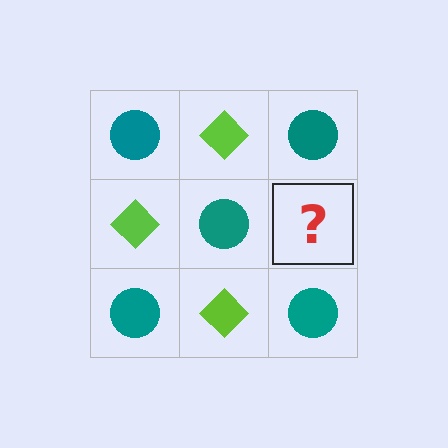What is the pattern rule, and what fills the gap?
The rule is that it alternates teal circle and lime diamond in a checkerboard pattern. The gap should be filled with a lime diamond.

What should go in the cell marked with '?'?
The missing cell should contain a lime diamond.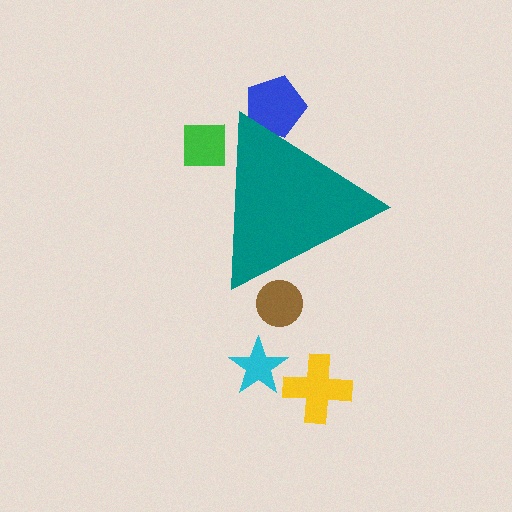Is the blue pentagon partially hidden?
Yes, the blue pentagon is partially hidden behind the teal triangle.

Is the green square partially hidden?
Yes, the green square is partially hidden behind the teal triangle.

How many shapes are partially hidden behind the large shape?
3 shapes are partially hidden.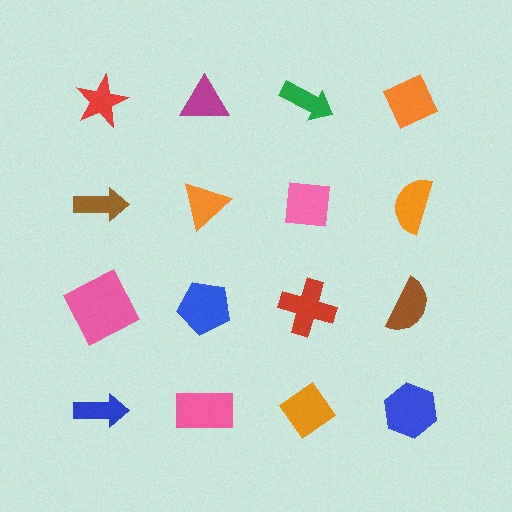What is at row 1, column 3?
A green arrow.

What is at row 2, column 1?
A brown arrow.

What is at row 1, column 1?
A red star.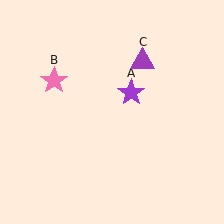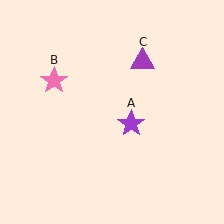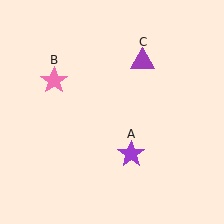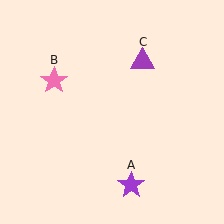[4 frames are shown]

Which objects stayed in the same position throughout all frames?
Pink star (object B) and purple triangle (object C) remained stationary.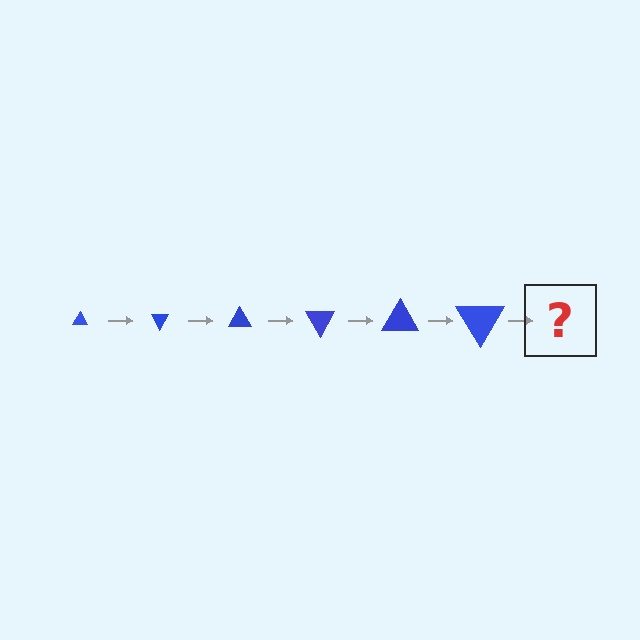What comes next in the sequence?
The next element should be a triangle, larger than the previous one and rotated 360 degrees from the start.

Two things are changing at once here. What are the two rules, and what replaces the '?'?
The two rules are that the triangle grows larger each step and it rotates 60 degrees each step. The '?' should be a triangle, larger than the previous one and rotated 360 degrees from the start.